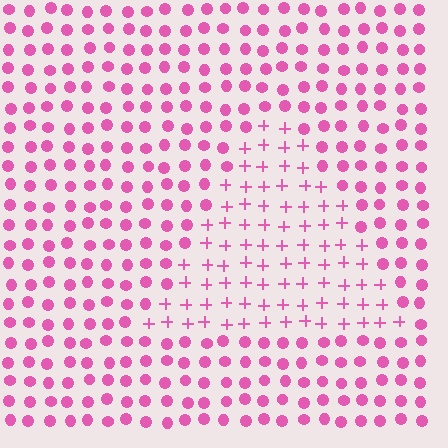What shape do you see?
I see a triangle.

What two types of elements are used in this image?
The image uses plus signs inside the triangle region and circles outside it.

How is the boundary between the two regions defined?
The boundary is defined by a change in element shape: plus signs inside vs. circles outside. All elements share the same color and spacing.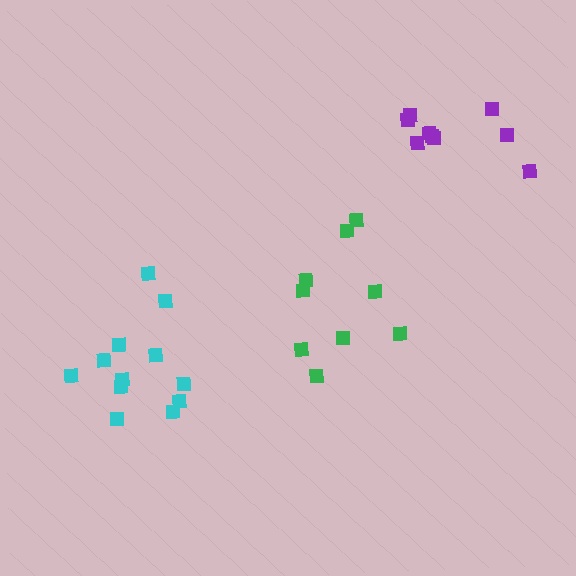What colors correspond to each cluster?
The clusters are colored: green, cyan, purple.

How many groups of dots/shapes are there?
There are 3 groups.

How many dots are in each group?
Group 1: 9 dots, Group 2: 12 dots, Group 3: 9 dots (30 total).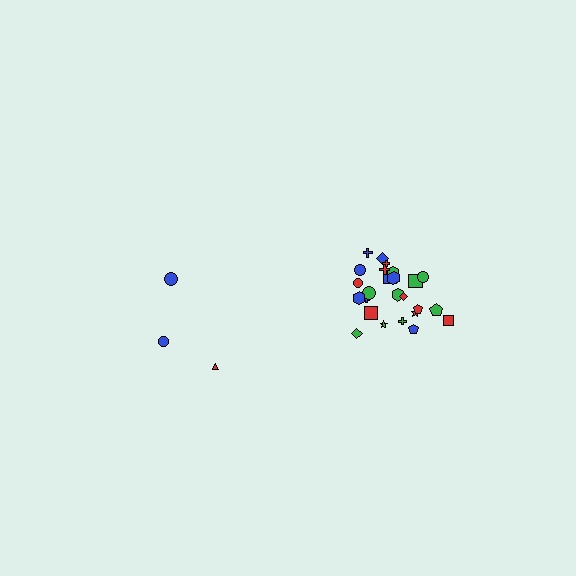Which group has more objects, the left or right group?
The right group.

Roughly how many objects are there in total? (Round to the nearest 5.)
Roughly 30 objects in total.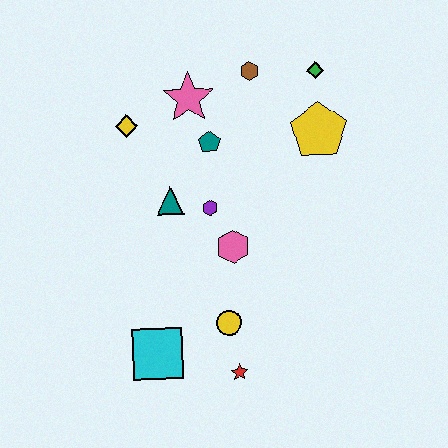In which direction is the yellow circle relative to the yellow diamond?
The yellow circle is below the yellow diamond.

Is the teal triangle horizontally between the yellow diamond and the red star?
Yes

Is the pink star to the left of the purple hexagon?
Yes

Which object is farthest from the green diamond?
The cyan square is farthest from the green diamond.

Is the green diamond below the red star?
No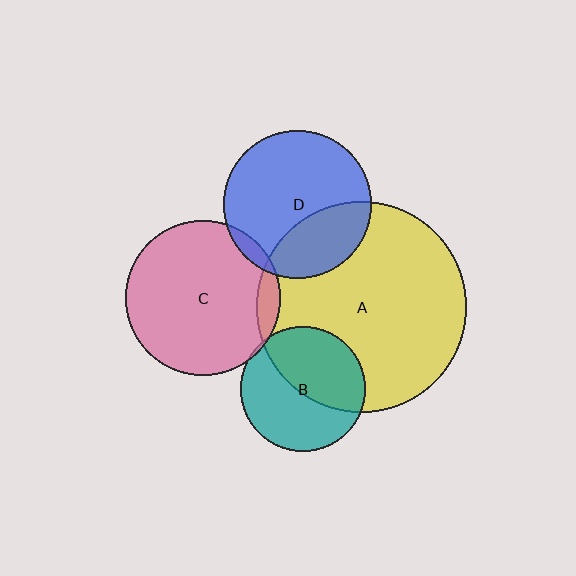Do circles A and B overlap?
Yes.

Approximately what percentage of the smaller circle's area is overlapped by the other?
Approximately 50%.